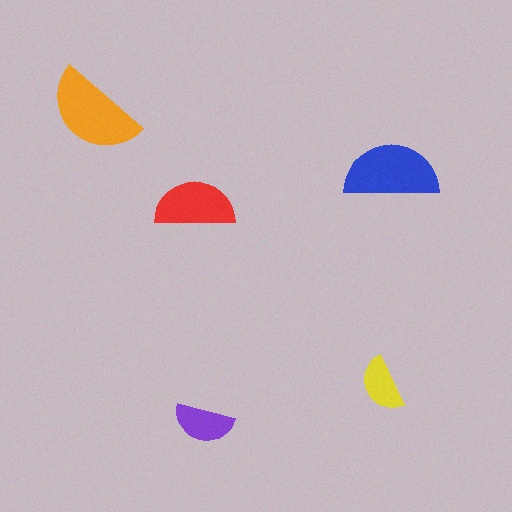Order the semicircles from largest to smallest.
the orange one, the blue one, the red one, the purple one, the yellow one.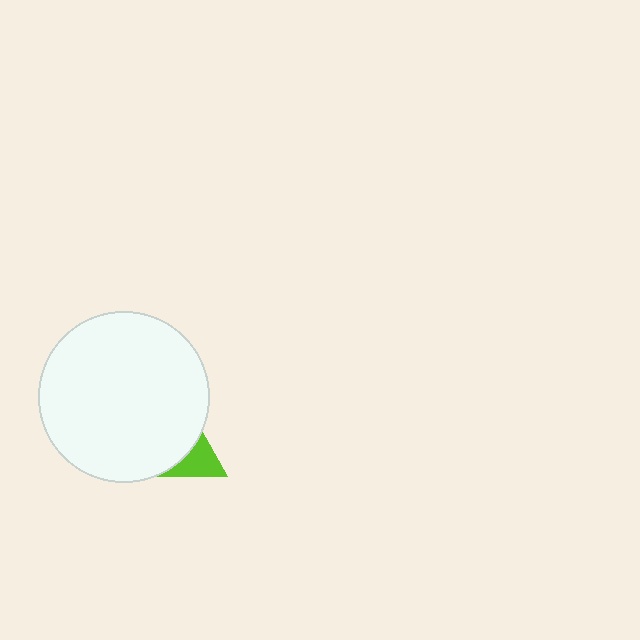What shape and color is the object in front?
The object in front is a white circle.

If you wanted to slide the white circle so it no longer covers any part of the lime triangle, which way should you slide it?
Slide it toward the upper-left — that is the most direct way to separate the two shapes.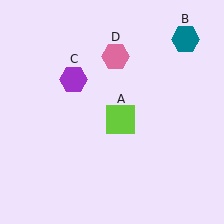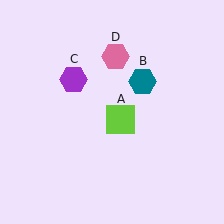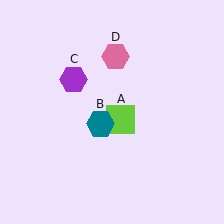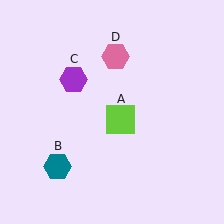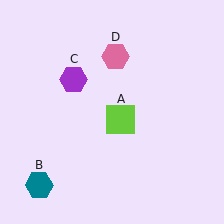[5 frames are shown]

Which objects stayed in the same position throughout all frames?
Lime square (object A) and purple hexagon (object C) and pink hexagon (object D) remained stationary.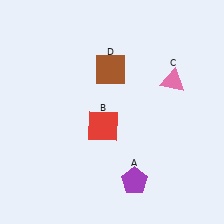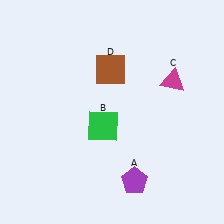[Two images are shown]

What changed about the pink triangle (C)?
In Image 1, C is pink. In Image 2, it changed to magenta.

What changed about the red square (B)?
In Image 1, B is red. In Image 2, it changed to green.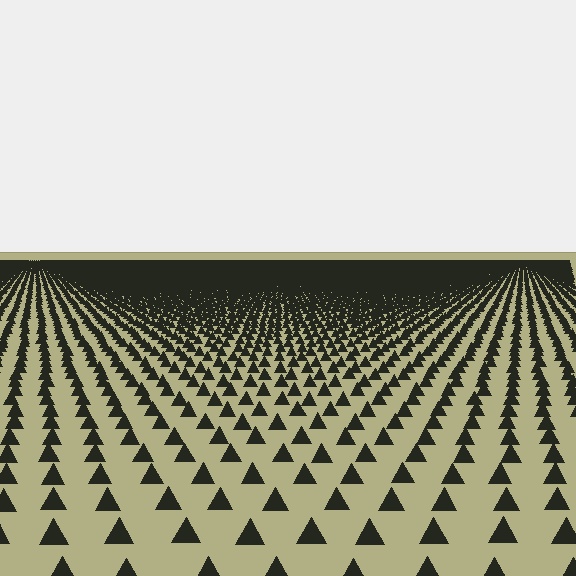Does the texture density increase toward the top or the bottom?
Density increases toward the top.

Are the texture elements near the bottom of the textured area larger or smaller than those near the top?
Larger. Near the bottom, elements are closer to the viewer and appear at a bigger on-screen size.